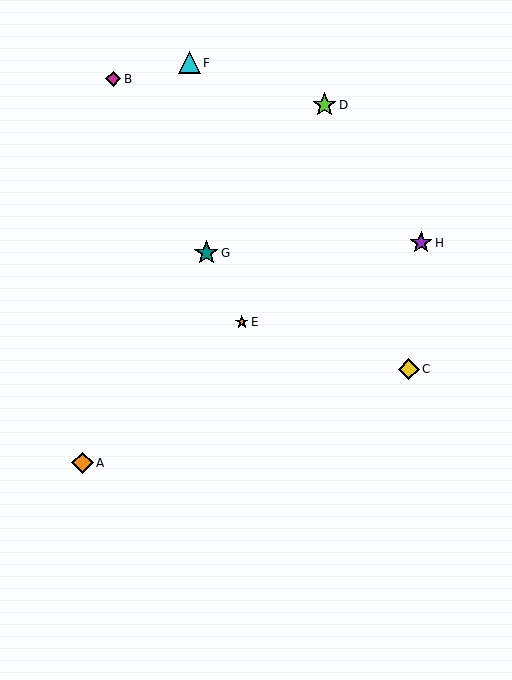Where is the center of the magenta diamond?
The center of the magenta diamond is at (113, 79).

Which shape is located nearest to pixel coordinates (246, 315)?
The orange star (labeled E) at (242, 322) is nearest to that location.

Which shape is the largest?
The teal star (labeled G) is the largest.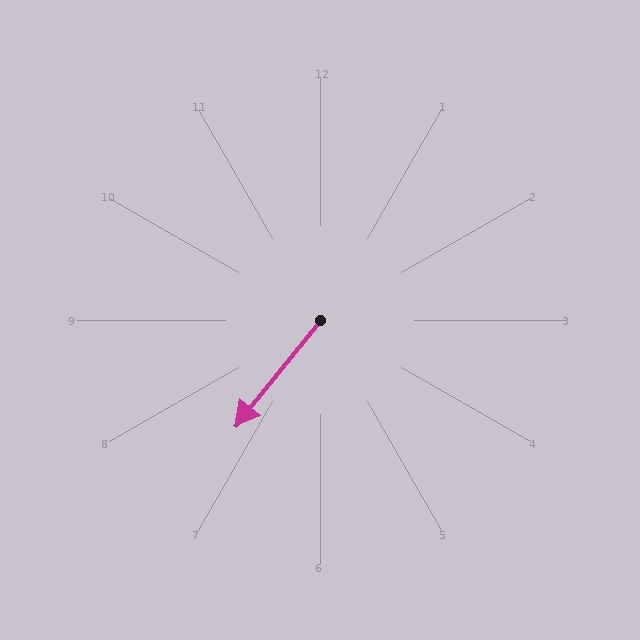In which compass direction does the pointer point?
Southwest.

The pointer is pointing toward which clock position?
Roughly 7 o'clock.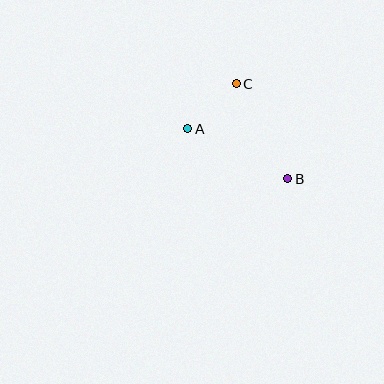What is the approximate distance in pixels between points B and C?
The distance between B and C is approximately 108 pixels.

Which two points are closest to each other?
Points A and C are closest to each other.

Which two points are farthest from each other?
Points A and B are farthest from each other.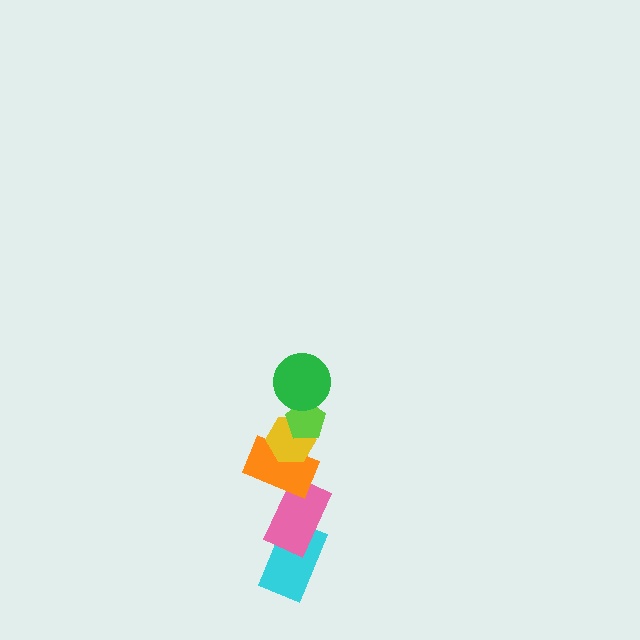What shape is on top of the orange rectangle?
The yellow hexagon is on top of the orange rectangle.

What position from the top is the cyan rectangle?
The cyan rectangle is 6th from the top.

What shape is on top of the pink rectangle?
The orange rectangle is on top of the pink rectangle.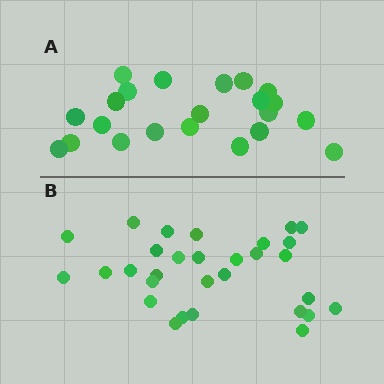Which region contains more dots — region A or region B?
Region B (the bottom region) has more dots.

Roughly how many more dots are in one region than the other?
Region B has roughly 8 or so more dots than region A.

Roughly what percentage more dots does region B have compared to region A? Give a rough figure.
About 35% more.